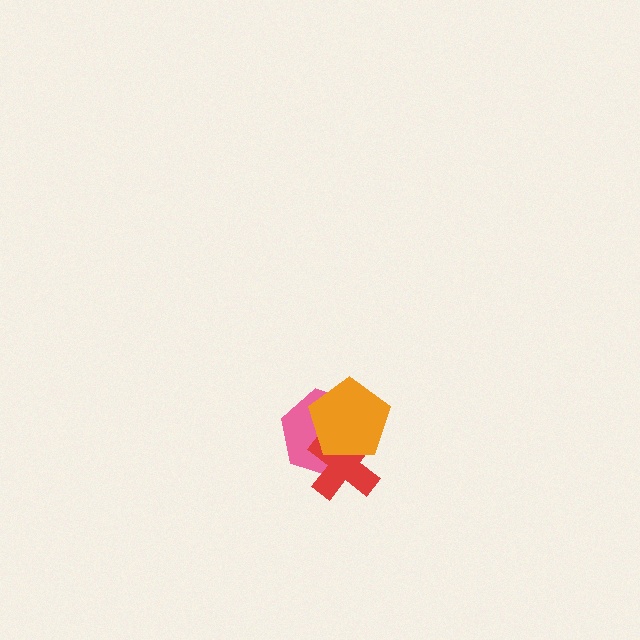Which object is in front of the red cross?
The orange pentagon is in front of the red cross.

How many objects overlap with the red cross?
2 objects overlap with the red cross.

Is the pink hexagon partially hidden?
Yes, it is partially covered by another shape.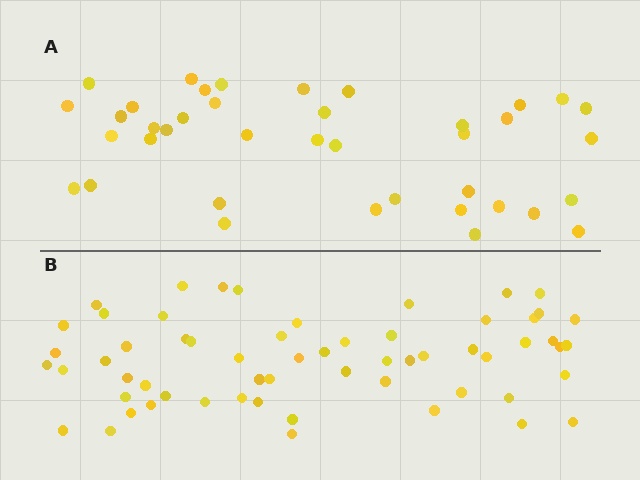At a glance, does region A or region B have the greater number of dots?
Region B (the bottom region) has more dots.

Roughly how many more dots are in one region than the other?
Region B has approximately 20 more dots than region A.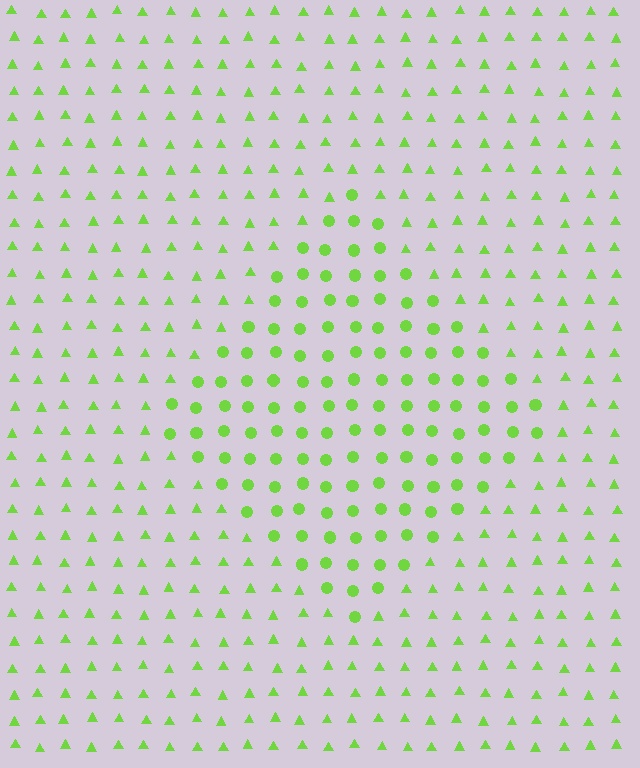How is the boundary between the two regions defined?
The boundary is defined by a change in element shape: circles inside vs. triangles outside. All elements share the same color and spacing.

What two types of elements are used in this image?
The image uses circles inside the diamond region and triangles outside it.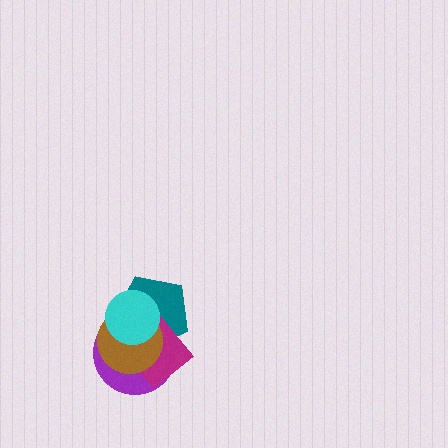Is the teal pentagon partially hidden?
Yes, it is partially covered by another shape.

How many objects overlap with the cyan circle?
4 objects overlap with the cyan circle.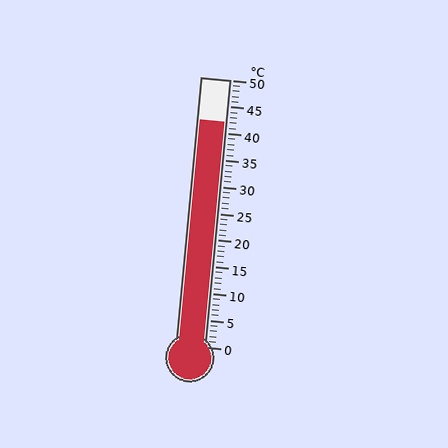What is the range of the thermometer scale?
The thermometer scale ranges from 0°C to 50°C.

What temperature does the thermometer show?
The thermometer shows approximately 42°C.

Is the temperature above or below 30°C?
The temperature is above 30°C.